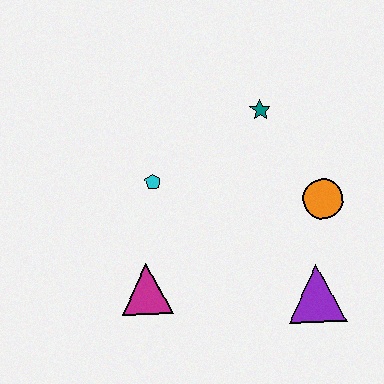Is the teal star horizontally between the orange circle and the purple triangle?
No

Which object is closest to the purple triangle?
The orange circle is closest to the purple triangle.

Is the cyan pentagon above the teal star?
No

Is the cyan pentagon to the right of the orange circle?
No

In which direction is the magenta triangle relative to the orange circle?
The magenta triangle is to the left of the orange circle.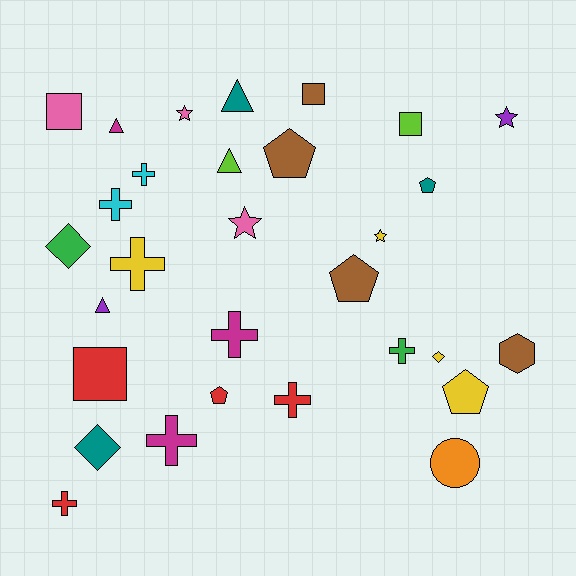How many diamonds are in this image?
There are 3 diamonds.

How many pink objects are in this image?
There are 3 pink objects.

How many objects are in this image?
There are 30 objects.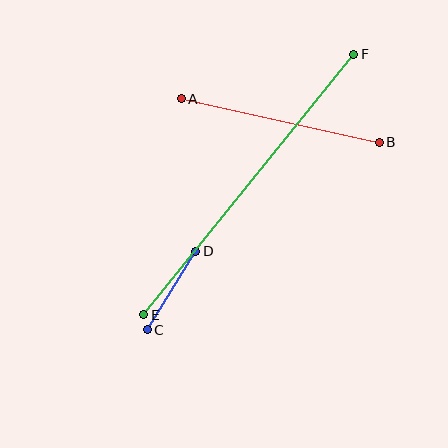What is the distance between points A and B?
The distance is approximately 203 pixels.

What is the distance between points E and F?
The distance is approximately 335 pixels.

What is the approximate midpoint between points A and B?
The midpoint is at approximately (280, 120) pixels.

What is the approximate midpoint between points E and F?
The midpoint is at approximately (249, 184) pixels.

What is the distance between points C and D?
The distance is approximately 92 pixels.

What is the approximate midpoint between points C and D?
The midpoint is at approximately (172, 290) pixels.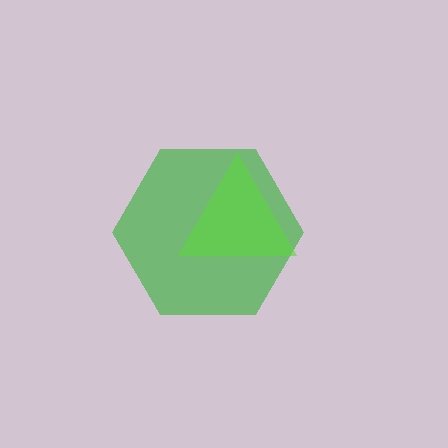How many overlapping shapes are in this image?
There are 2 overlapping shapes in the image.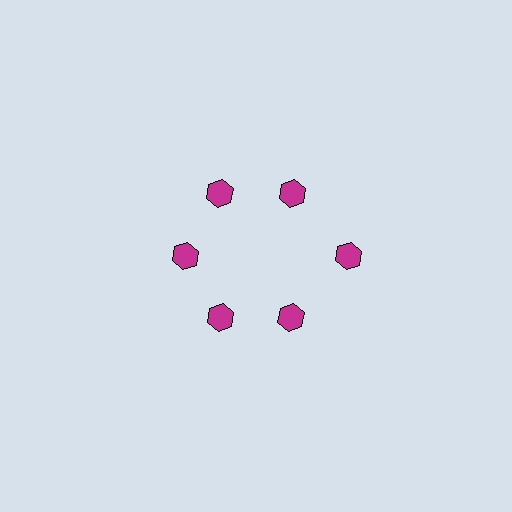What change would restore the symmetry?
The symmetry would be restored by moving it inward, back onto the ring so that all 6 hexagons sit at equal angles and equal distance from the center.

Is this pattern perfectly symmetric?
No. The 6 magenta hexagons are arranged in a ring, but one element near the 3 o'clock position is pushed outward from the center, breaking the 6-fold rotational symmetry.